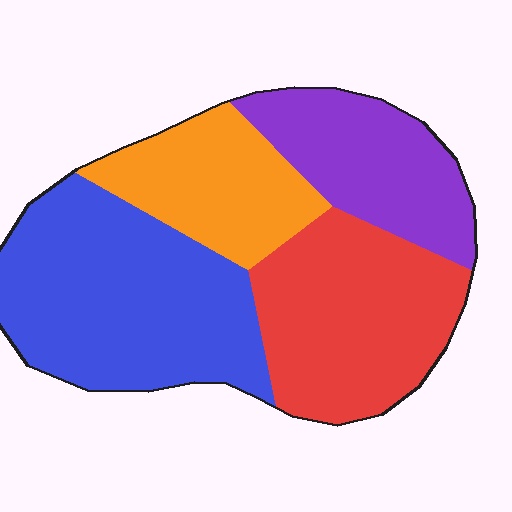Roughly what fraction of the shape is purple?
Purple takes up less than a quarter of the shape.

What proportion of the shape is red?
Red covers 28% of the shape.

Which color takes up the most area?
Blue, at roughly 35%.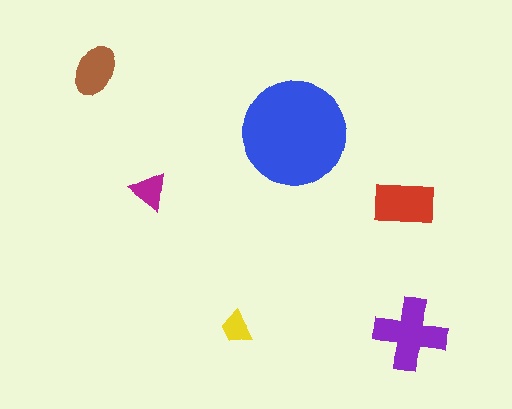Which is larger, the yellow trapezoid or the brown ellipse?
The brown ellipse.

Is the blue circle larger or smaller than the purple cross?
Larger.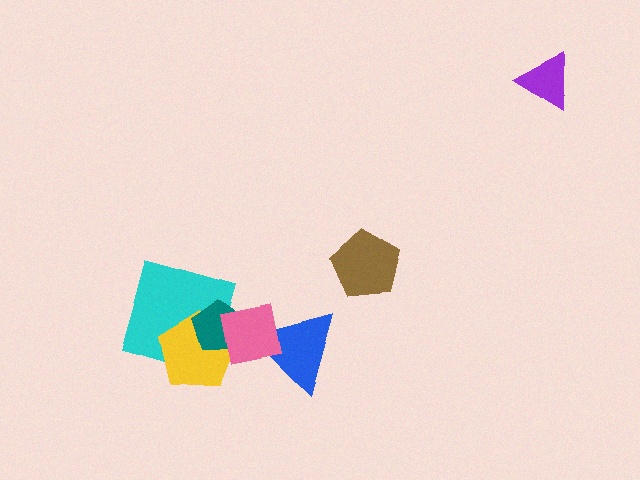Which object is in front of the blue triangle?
The pink square is in front of the blue triangle.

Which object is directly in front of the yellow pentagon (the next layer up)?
The teal pentagon is directly in front of the yellow pentagon.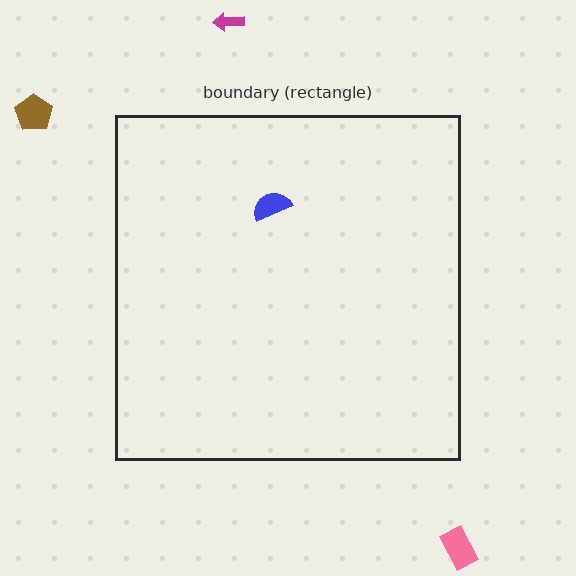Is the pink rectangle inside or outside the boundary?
Outside.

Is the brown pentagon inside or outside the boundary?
Outside.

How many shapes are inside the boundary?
1 inside, 3 outside.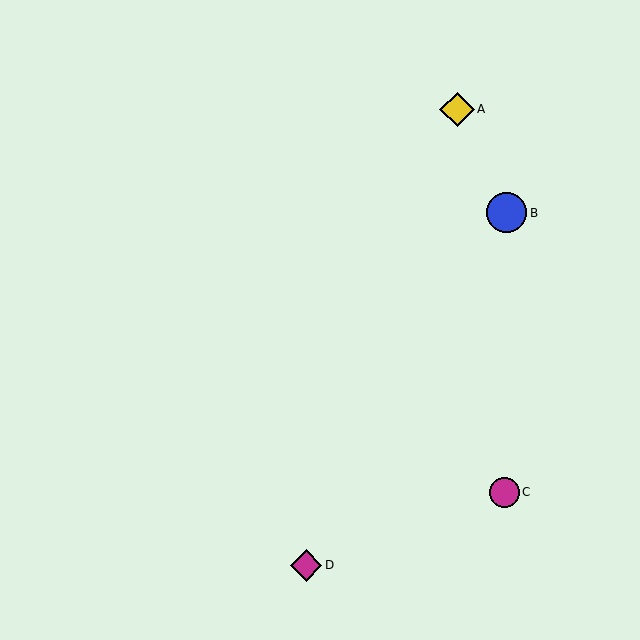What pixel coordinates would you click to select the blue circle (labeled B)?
Click at (507, 213) to select the blue circle B.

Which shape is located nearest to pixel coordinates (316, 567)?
The magenta diamond (labeled D) at (306, 565) is nearest to that location.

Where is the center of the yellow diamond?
The center of the yellow diamond is at (457, 109).